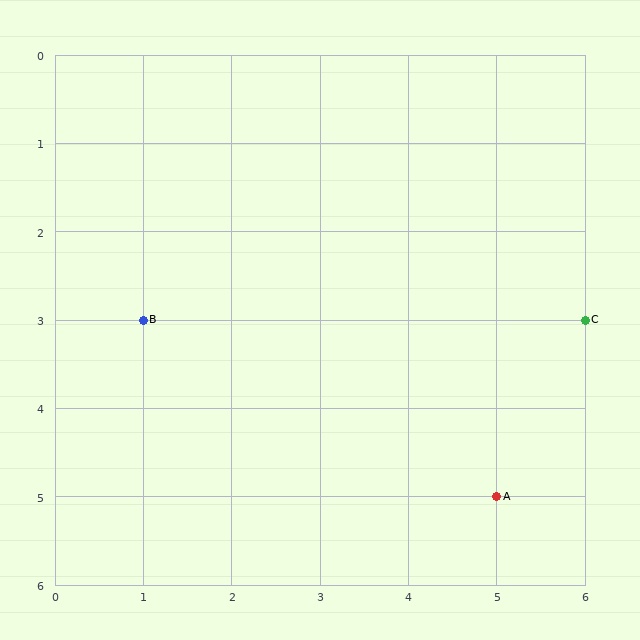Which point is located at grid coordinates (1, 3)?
Point B is at (1, 3).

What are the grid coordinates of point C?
Point C is at grid coordinates (6, 3).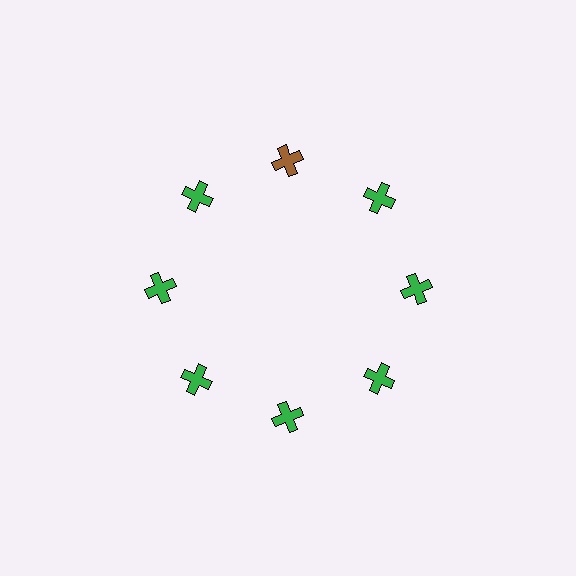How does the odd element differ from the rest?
It has a different color: brown instead of green.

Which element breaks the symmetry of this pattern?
The brown cross at roughly the 12 o'clock position breaks the symmetry. All other shapes are green crosses.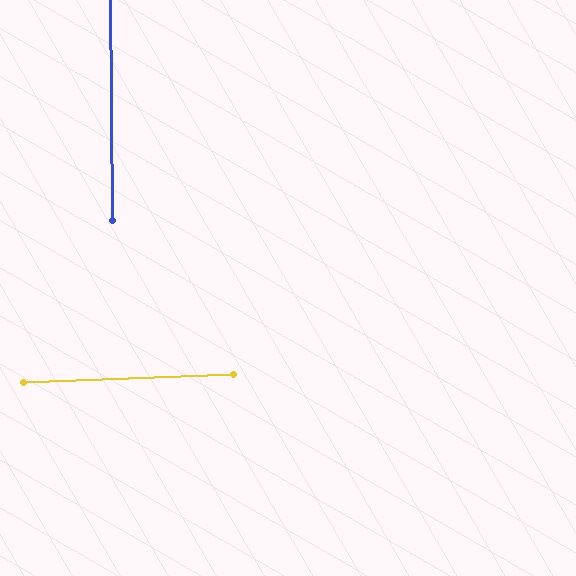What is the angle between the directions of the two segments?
Approximately 88 degrees.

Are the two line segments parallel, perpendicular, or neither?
Perpendicular — they meet at approximately 88°.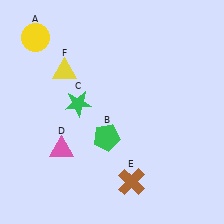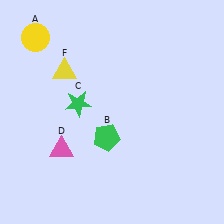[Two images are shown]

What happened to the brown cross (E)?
The brown cross (E) was removed in Image 2. It was in the bottom-right area of Image 1.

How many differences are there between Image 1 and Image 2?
There is 1 difference between the two images.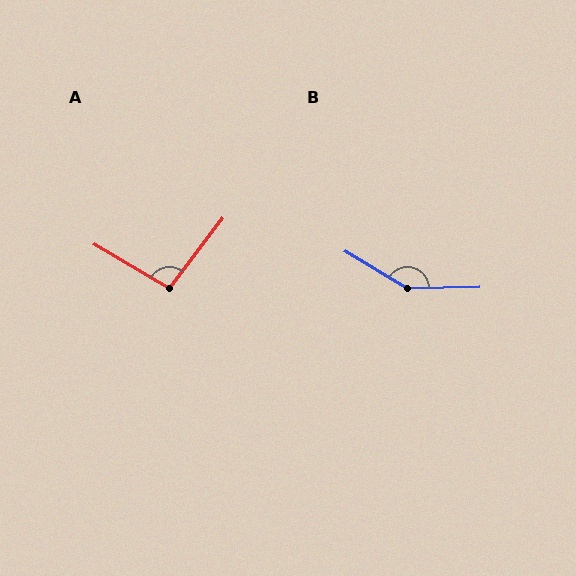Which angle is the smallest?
A, at approximately 96 degrees.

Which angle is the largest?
B, at approximately 148 degrees.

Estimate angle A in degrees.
Approximately 96 degrees.